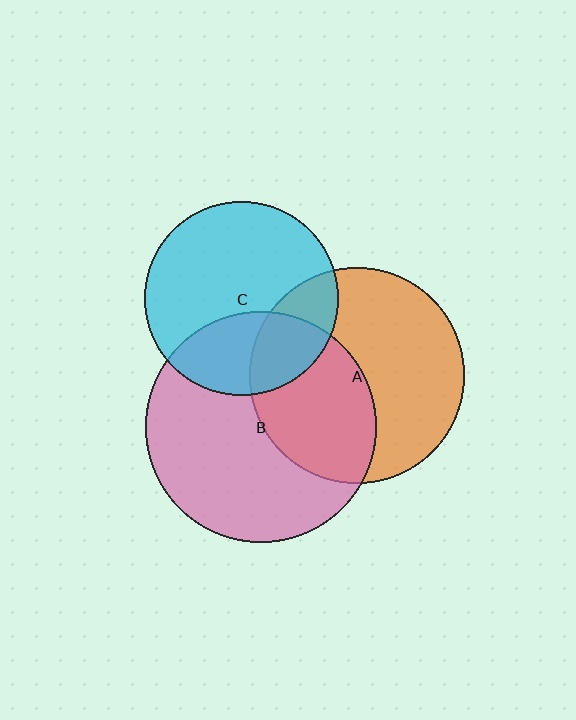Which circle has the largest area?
Circle B (pink).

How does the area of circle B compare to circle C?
Approximately 1.4 times.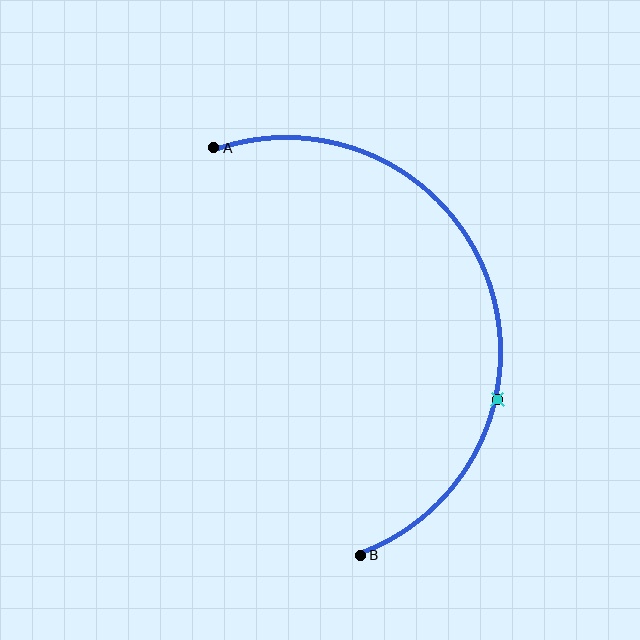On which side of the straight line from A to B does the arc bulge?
The arc bulges to the right of the straight line connecting A and B.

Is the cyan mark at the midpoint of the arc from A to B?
No. The cyan mark lies on the arc but is closer to endpoint B. The arc midpoint would be at the point on the curve equidistant along the arc from both A and B.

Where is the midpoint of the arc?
The arc midpoint is the point on the curve farthest from the straight line joining A and B. It sits to the right of that line.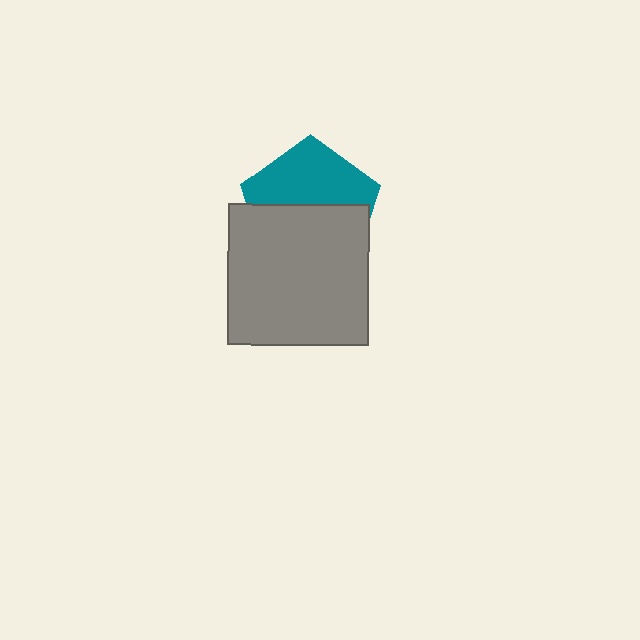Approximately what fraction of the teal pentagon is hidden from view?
Roughly 54% of the teal pentagon is hidden behind the gray square.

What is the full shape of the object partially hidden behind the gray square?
The partially hidden object is a teal pentagon.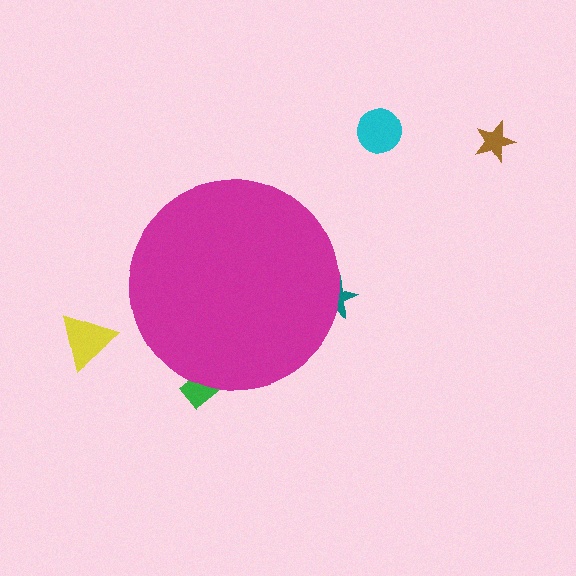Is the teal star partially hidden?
Yes, the teal star is partially hidden behind the magenta circle.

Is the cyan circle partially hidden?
No, the cyan circle is fully visible.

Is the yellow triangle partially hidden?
No, the yellow triangle is fully visible.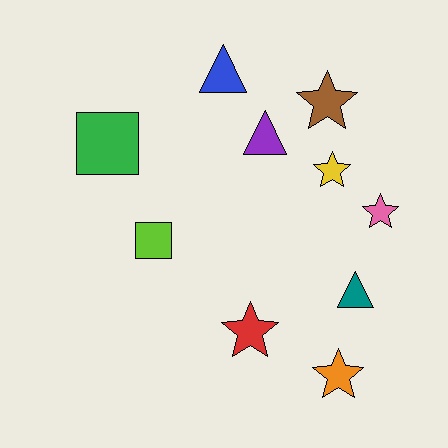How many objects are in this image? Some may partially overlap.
There are 10 objects.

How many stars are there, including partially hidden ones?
There are 5 stars.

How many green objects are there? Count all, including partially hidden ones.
There is 1 green object.